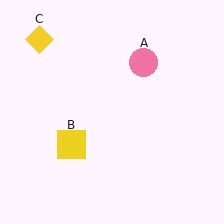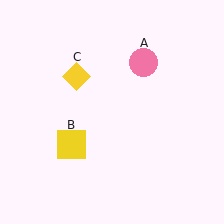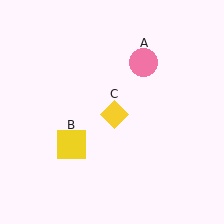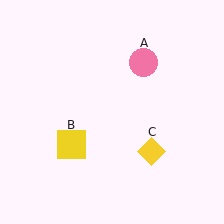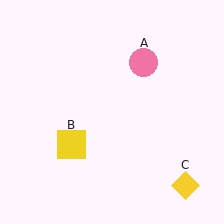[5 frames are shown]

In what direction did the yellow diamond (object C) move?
The yellow diamond (object C) moved down and to the right.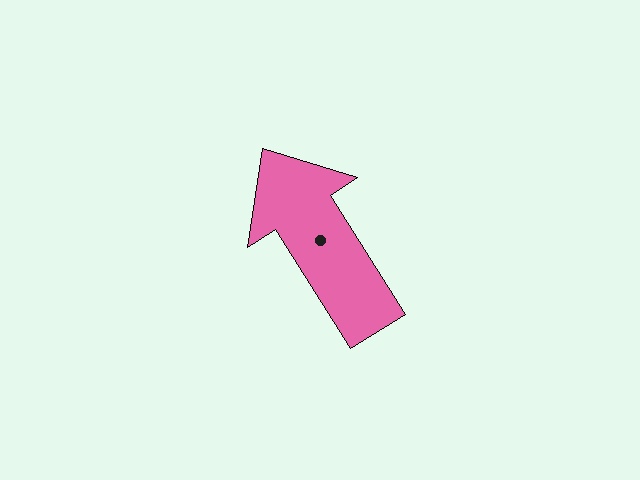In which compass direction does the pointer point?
Northwest.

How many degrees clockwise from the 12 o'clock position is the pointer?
Approximately 328 degrees.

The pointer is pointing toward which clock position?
Roughly 11 o'clock.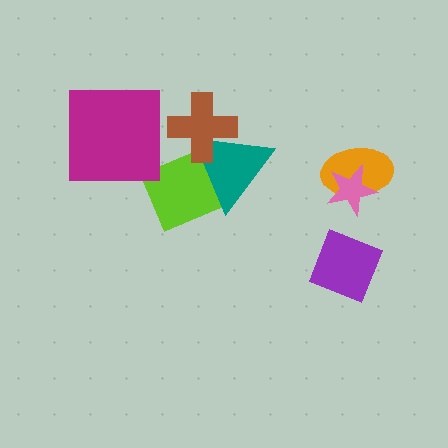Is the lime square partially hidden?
Yes, it is partially covered by another shape.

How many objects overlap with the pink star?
1 object overlaps with the pink star.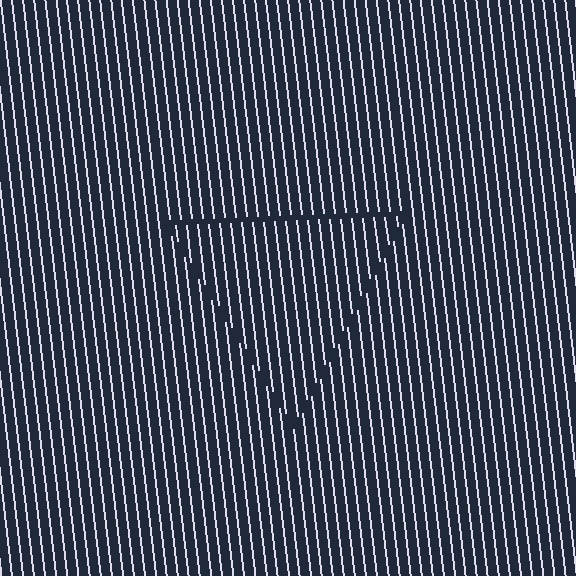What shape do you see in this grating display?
An illusory triangle. The interior of the shape contains the same grating, shifted by half a period — the contour is defined by the phase discontinuity where line-ends from the inner and outer gratings abut.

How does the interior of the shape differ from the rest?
The interior of the shape contains the same grating, shifted by half a period — the contour is defined by the phase discontinuity where line-ends from the inner and outer gratings abut.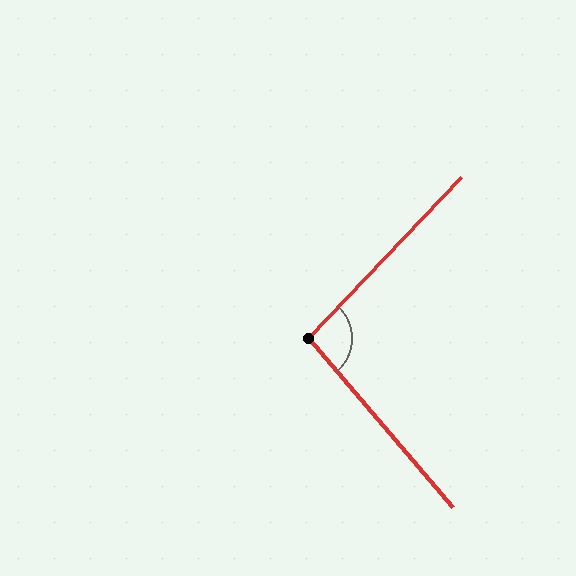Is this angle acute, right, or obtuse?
It is obtuse.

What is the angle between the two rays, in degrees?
Approximately 96 degrees.